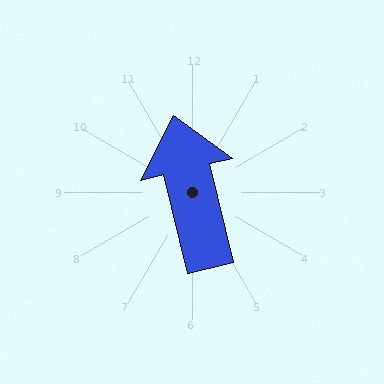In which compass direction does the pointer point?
North.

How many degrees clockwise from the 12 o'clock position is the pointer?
Approximately 346 degrees.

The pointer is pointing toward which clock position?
Roughly 12 o'clock.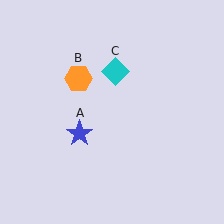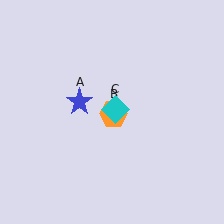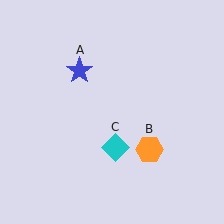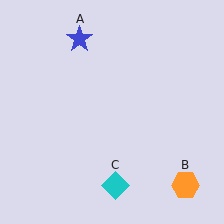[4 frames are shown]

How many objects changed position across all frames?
3 objects changed position: blue star (object A), orange hexagon (object B), cyan diamond (object C).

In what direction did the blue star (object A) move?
The blue star (object A) moved up.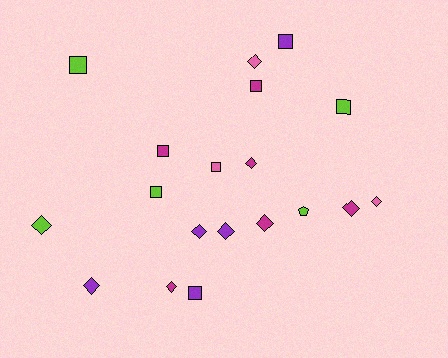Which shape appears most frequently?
Diamond, with 10 objects.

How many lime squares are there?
There are 3 lime squares.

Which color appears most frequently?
Magenta, with 6 objects.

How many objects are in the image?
There are 19 objects.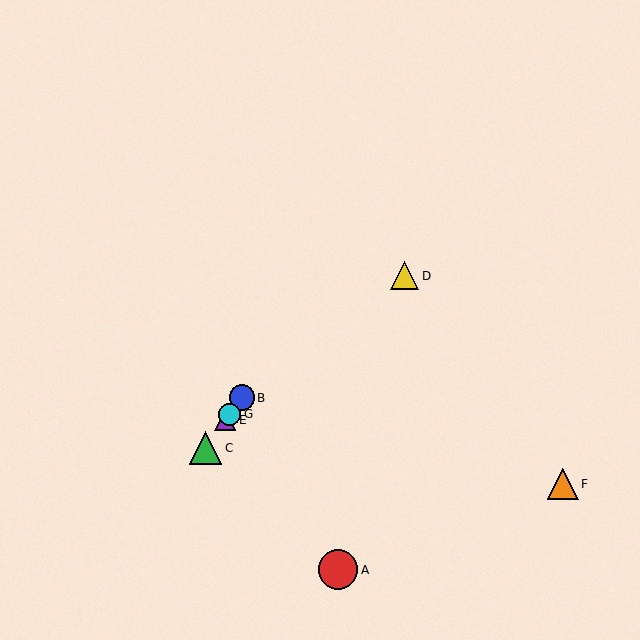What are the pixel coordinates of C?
Object C is at (206, 448).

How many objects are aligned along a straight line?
4 objects (B, C, E, G) are aligned along a straight line.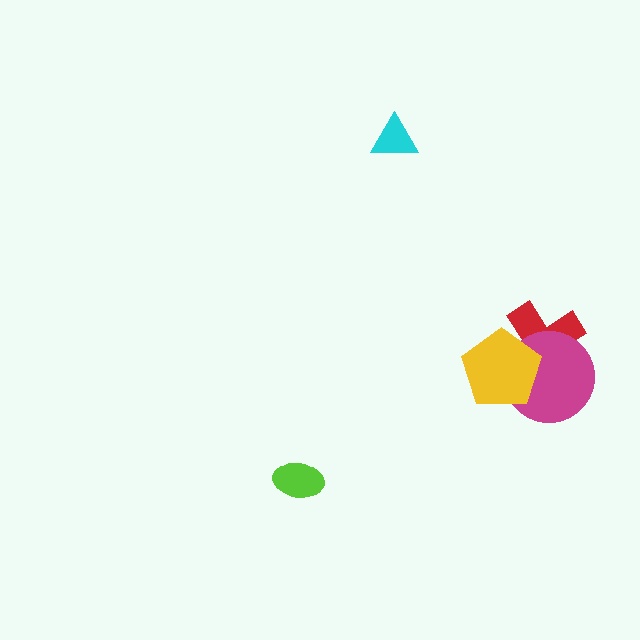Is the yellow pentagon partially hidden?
No, no other shape covers it.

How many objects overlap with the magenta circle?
2 objects overlap with the magenta circle.